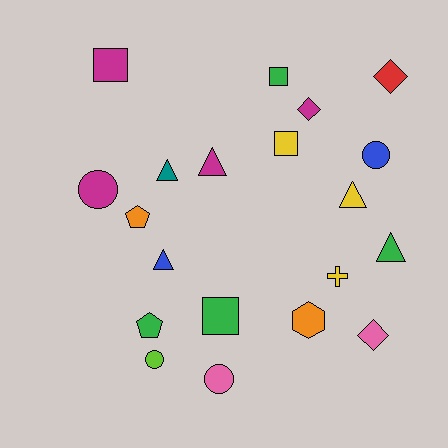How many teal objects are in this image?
There is 1 teal object.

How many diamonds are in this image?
There are 3 diamonds.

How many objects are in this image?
There are 20 objects.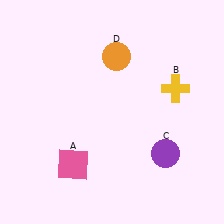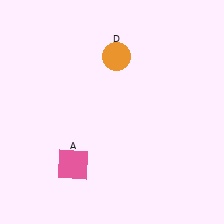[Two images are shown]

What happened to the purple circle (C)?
The purple circle (C) was removed in Image 2. It was in the bottom-right area of Image 1.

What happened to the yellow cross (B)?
The yellow cross (B) was removed in Image 2. It was in the top-right area of Image 1.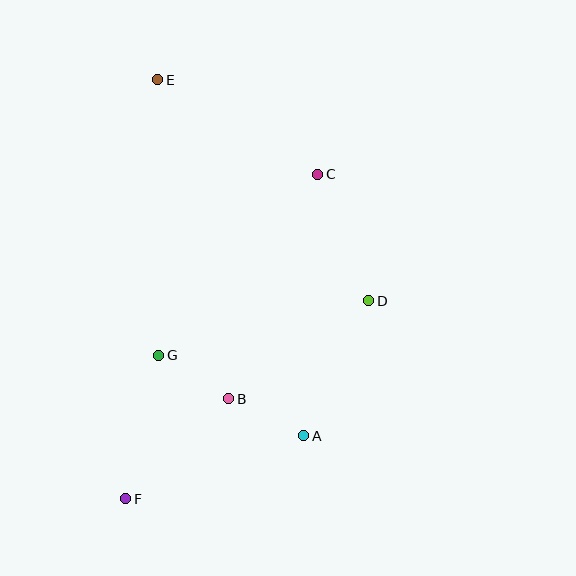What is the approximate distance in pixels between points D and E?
The distance between D and E is approximately 306 pixels.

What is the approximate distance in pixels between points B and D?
The distance between B and D is approximately 171 pixels.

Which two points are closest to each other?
Points B and G are closest to each other.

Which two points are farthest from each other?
Points E and F are farthest from each other.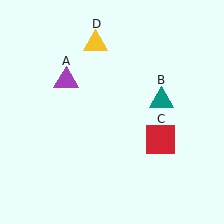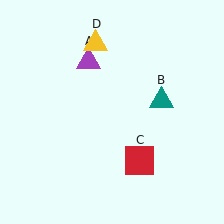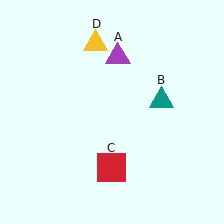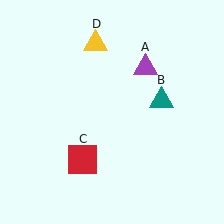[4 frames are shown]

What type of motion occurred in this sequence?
The purple triangle (object A), red square (object C) rotated clockwise around the center of the scene.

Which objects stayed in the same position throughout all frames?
Teal triangle (object B) and yellow triangle (object D) remained stationary.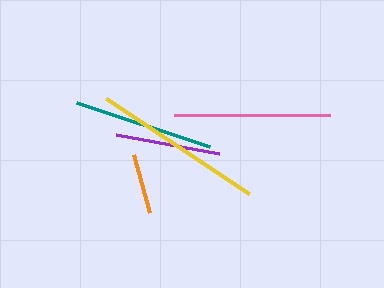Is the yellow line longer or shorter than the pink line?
The yellow line is longer than the pink line.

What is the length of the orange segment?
The orange segment is approximately 60 pixels long.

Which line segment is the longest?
The yellow line is the longest at approximately 172 pixels.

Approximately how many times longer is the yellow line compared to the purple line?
The yellow line is approximately 1.6 times the length of the purple line.